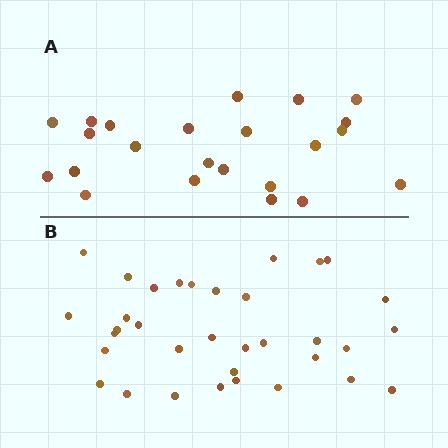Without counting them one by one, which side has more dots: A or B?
Region B (the bottom region) has more dots.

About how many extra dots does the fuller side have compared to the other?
Region B has roughly 12 or so more dots than region A.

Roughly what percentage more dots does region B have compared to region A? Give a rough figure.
About 50% more.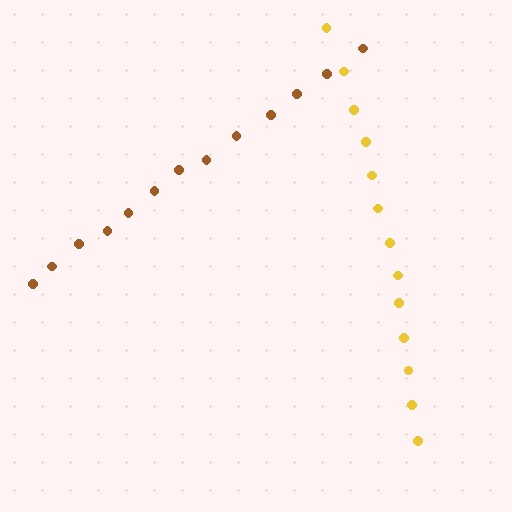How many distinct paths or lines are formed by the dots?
There are 2 distinct paths.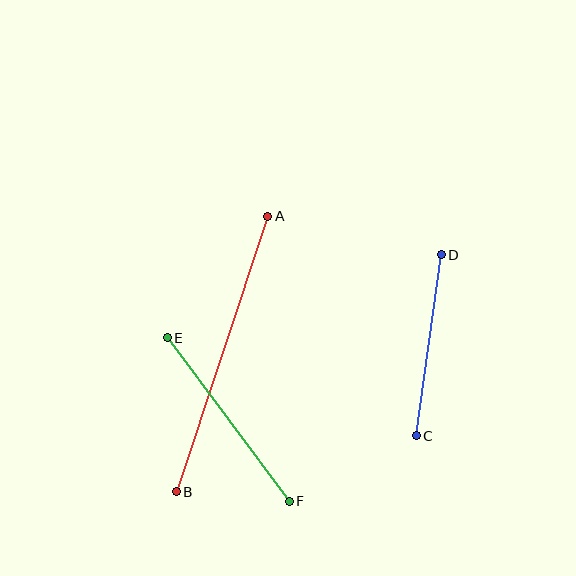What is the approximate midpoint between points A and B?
The midpoint is at approximately (222, 354) pixels.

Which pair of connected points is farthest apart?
Points A and B are farthest apart.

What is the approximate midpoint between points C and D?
The midpoint is at approximately (429, 345) pixels.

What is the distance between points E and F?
The distance is approximately 204 pixels.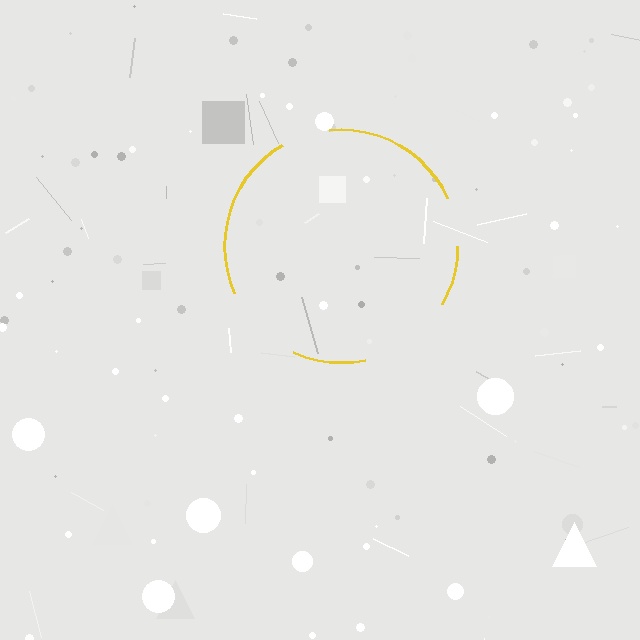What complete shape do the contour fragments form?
The contour fragments form a circle.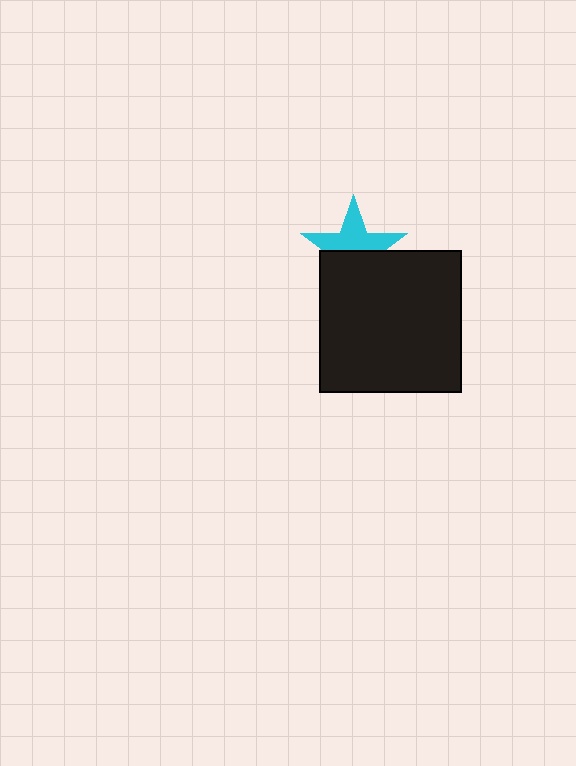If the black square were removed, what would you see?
You would see the complete cyan star.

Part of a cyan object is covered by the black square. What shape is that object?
It is a star.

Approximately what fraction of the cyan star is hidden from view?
Roughly 49% of the cyan star is hidden behind the black square.